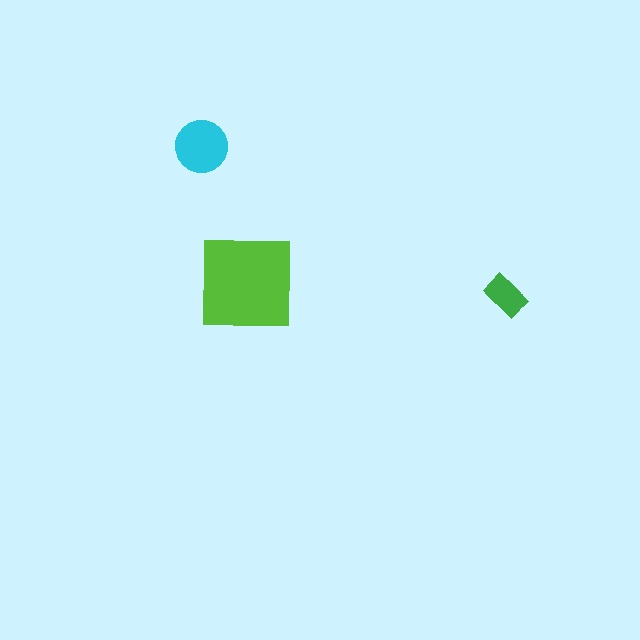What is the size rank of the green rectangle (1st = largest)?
3rd.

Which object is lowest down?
The green rectangle is bottommost.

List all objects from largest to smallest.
The lime square, the cyan circle, the green rectangle.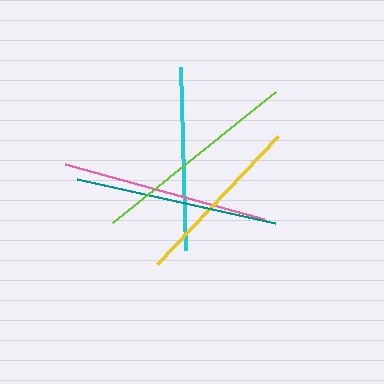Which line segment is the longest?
The lime line is the longest at approximately 209 pixels.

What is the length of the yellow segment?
The yellow segment is approximately 176 pixels long.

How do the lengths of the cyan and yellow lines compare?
The cyan and yellow lines are approximately the same length.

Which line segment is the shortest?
The yellow line is the shortest at approximately 176 pixels.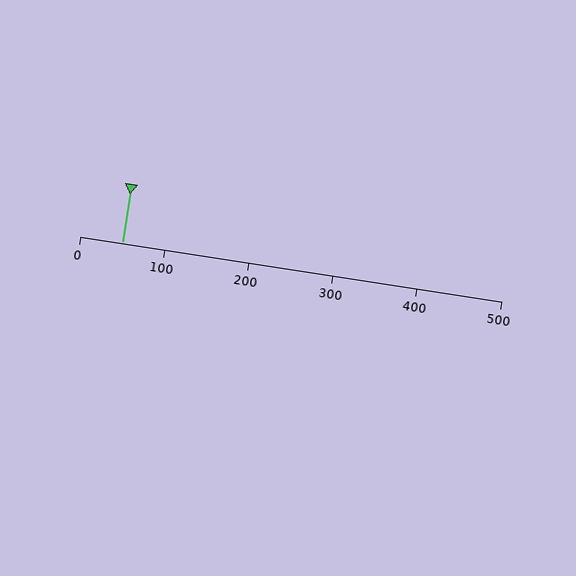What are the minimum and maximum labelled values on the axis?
The axis runs from 0 to 500.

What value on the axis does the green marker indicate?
The marker indicates approximately 50.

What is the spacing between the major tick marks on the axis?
The major ticks are spaced 100 apart.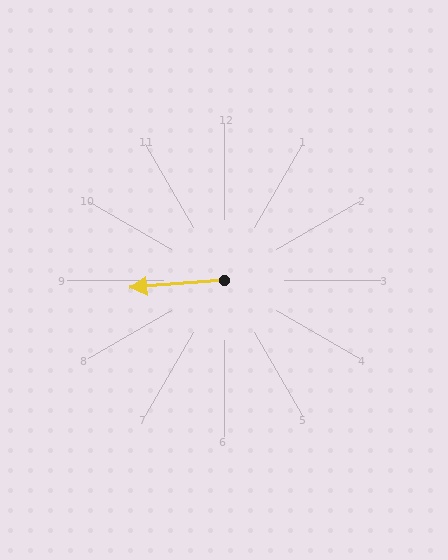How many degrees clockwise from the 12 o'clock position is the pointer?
Approximately 265 degrees.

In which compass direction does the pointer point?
West.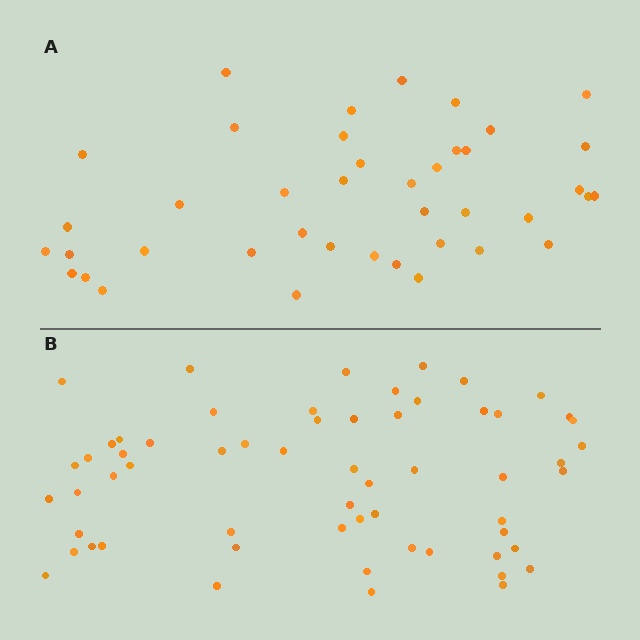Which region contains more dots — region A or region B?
Region B (the bottom region) has more dots.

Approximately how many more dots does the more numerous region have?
Region B has approximately 20 more dots than region A.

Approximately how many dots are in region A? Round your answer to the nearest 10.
About 40 dots. (The exact count is 41, which rounds to 40.)